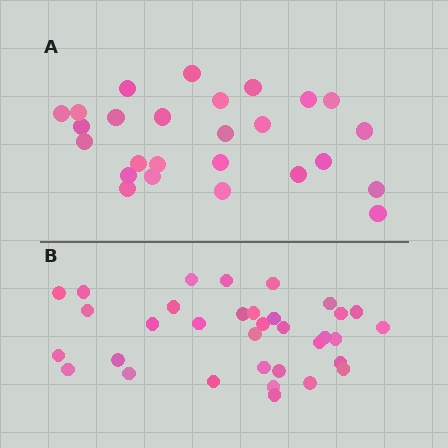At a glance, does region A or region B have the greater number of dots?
Region B (the bottom region) has more dots.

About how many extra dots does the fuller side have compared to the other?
Region B has roughly 8 or so more dots than region A.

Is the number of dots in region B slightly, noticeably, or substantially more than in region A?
Region B has noticeably more, but not dramatically so. The ratio is roughly 1.3 to 1.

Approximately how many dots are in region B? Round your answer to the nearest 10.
About 30 dots. (The exact count is 34, which rounds to 30.)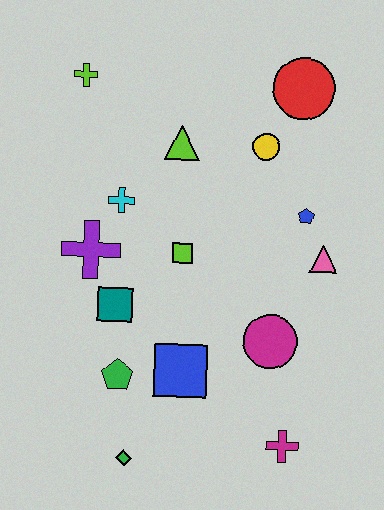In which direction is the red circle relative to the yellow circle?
The red circle is above the yellow circle.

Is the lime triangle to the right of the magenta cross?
No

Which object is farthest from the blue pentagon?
The green diamond is farthest from the blue pentagon.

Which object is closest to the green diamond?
The green pentagon is closest to the green diamond.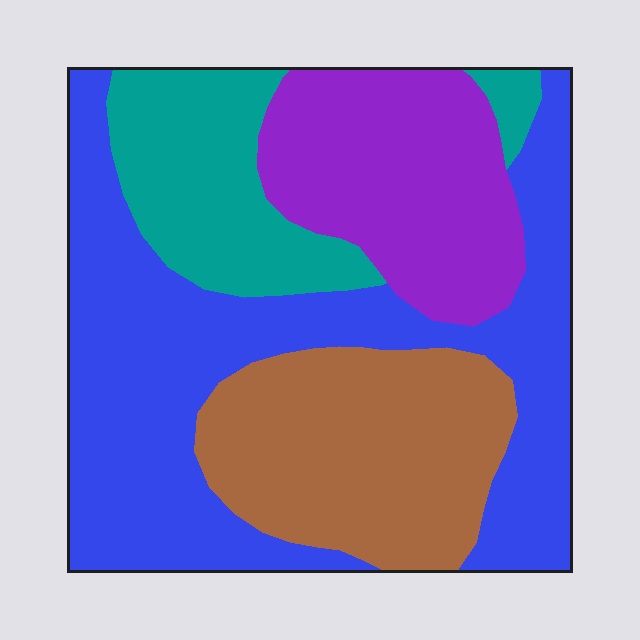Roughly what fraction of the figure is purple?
Purple takes up about one fifth (1/5) of the figure.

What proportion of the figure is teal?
Teal covers 16% of the figure.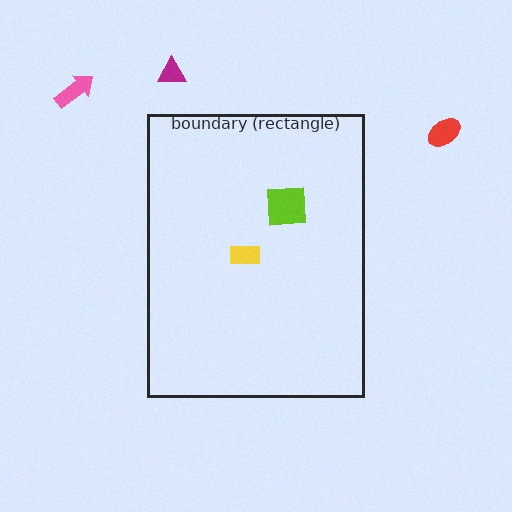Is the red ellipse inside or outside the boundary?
Outside.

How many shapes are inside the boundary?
2 inside, 3 outside.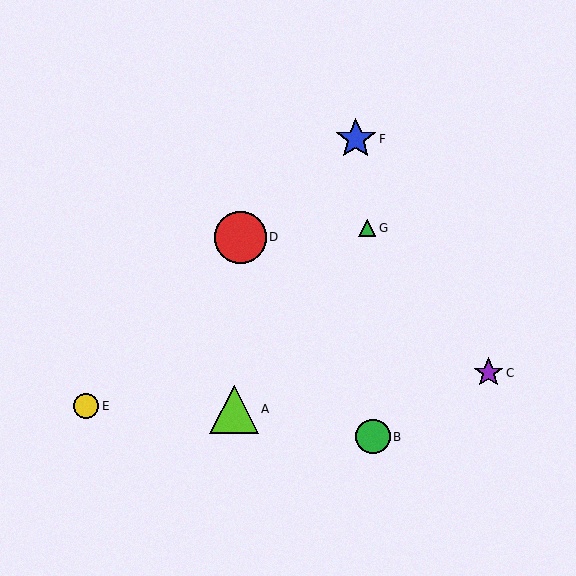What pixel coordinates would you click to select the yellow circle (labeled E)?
Click at (86, 406) to select the yellow circle E.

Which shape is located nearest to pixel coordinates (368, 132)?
The blue star (labeled F) at (356, 139) is nearest to that location.